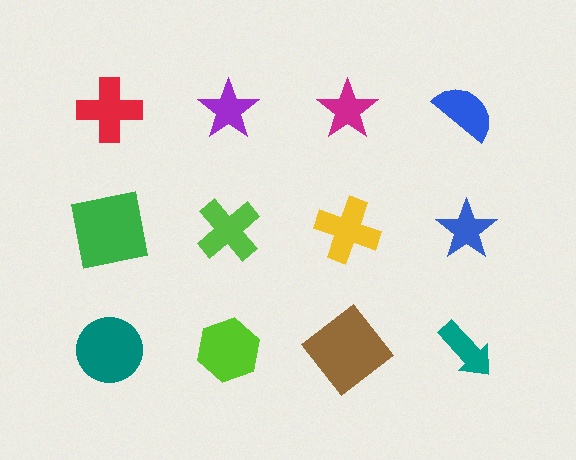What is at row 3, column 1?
A teal circle.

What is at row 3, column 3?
A brown diamond.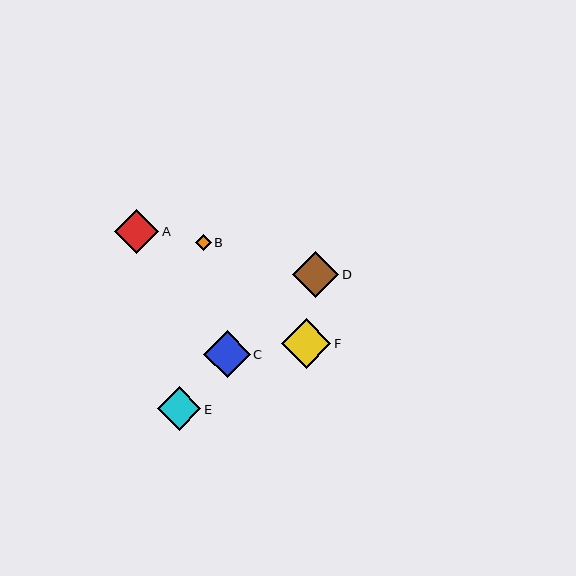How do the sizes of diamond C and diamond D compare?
Diamond C and diamond D are approximately the same size.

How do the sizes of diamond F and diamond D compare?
Diamond F and diamond D are approximately the same size.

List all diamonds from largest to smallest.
From largest to smallest: F, C, D, A, E, B.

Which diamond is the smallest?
Diamond B is the smallest with a size of approximately 16 pixels.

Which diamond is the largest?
Diamond F is the largest with a size of approximately 49 pixels.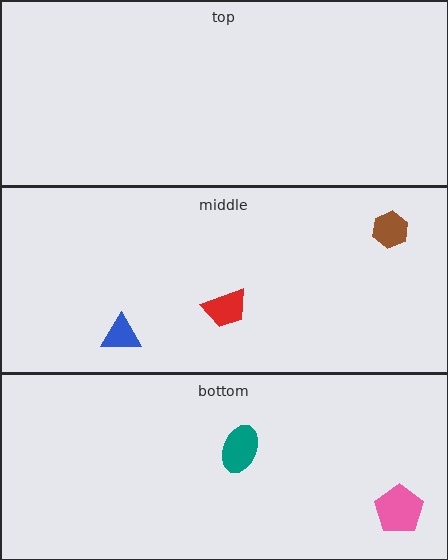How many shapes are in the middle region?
3.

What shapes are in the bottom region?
The pink pentagon, the teal ellipse.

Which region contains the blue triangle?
The middle region.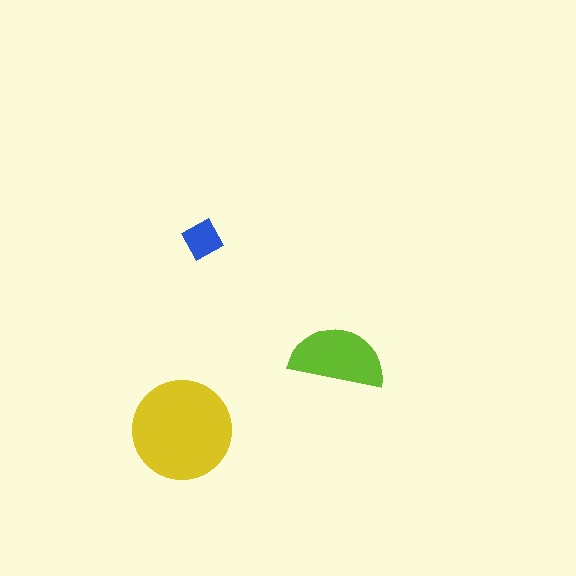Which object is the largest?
The yellow circle.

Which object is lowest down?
The yellow circle is bottommost.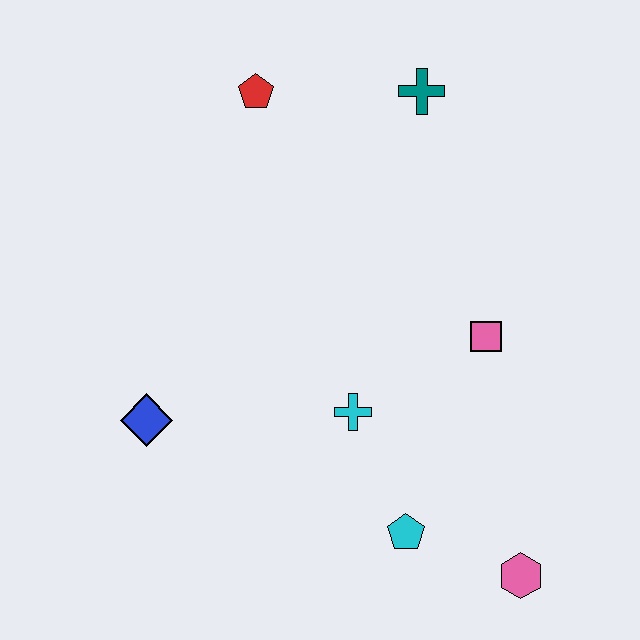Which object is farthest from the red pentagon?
The pink hexagon is farthest from the red pentagon.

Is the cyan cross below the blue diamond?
No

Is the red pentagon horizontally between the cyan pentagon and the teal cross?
No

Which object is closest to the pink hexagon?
The cyan pentagon is closest to the pink hexagon.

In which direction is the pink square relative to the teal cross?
The pink square is below the teal cross.